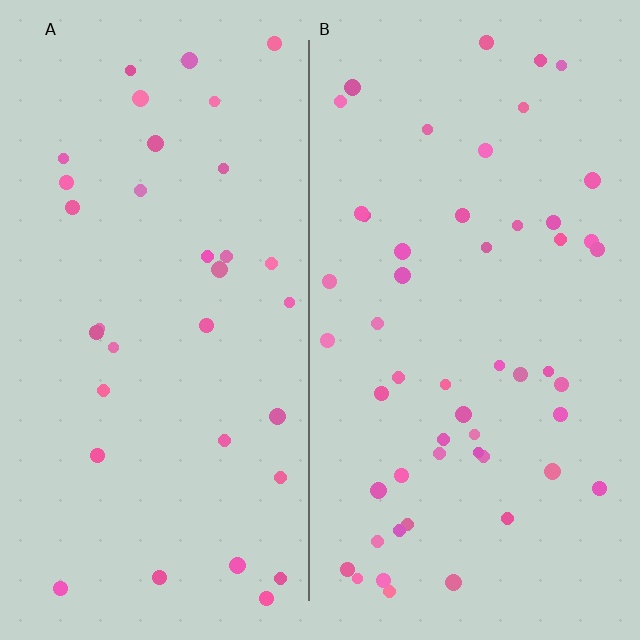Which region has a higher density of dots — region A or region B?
B (the right).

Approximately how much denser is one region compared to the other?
Approximately 1.5× — region B over region A.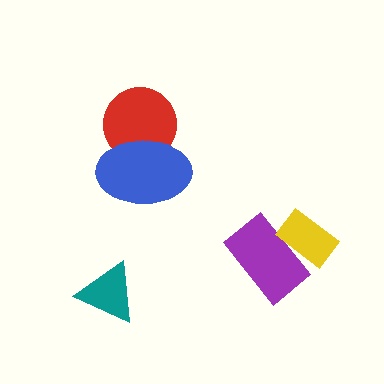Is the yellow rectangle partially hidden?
No, no other shape covers it.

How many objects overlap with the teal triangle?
0 objects overlap with the teal triangle.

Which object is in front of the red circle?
The blue ellipse is in front of the red circle.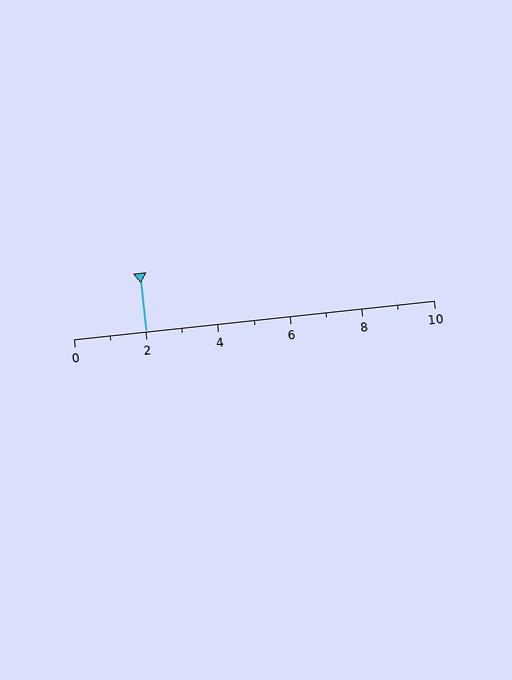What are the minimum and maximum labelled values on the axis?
The axis runs from 0 to 10.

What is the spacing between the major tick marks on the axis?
The major ticks are spaced 2 apart.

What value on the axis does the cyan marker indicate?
The marker indicates approximately 2.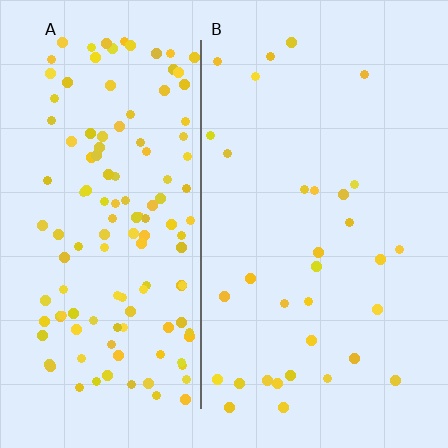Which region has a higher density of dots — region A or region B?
A (the left).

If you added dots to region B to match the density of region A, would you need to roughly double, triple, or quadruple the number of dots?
Approximately quadruple.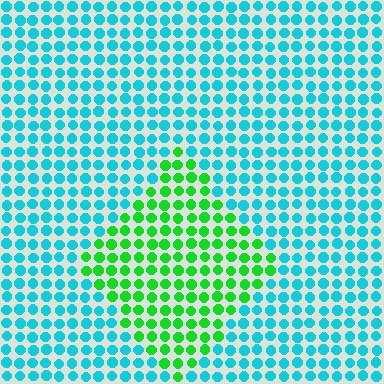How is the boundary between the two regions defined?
The boundary is defined purely by a slight shift in hue (about 59 degrees). Spacing, size, and orientation are identical on both sides.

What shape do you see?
I see a diamond.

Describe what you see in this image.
The image is filled with small cyan elements in a uniform arrangement. A diamond-shaped region is visible where the elements are tinted to a slightly different hue, forming a subtle color boundary.